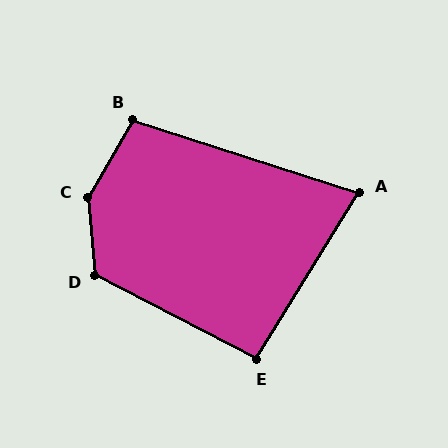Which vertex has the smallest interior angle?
A, at approximately 76 degrees.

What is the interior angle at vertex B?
Approximately 102 degrees (obtuse).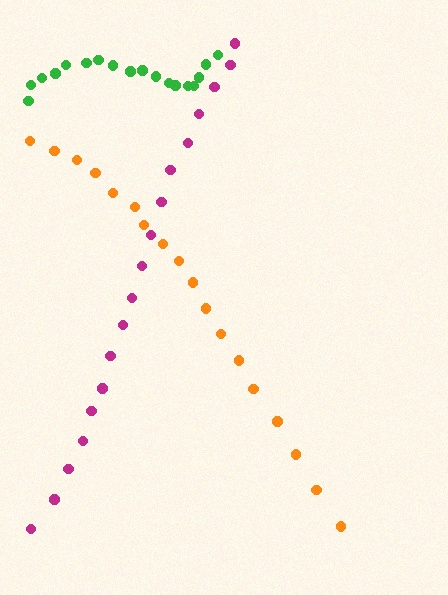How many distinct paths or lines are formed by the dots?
There are 3 distinct paths.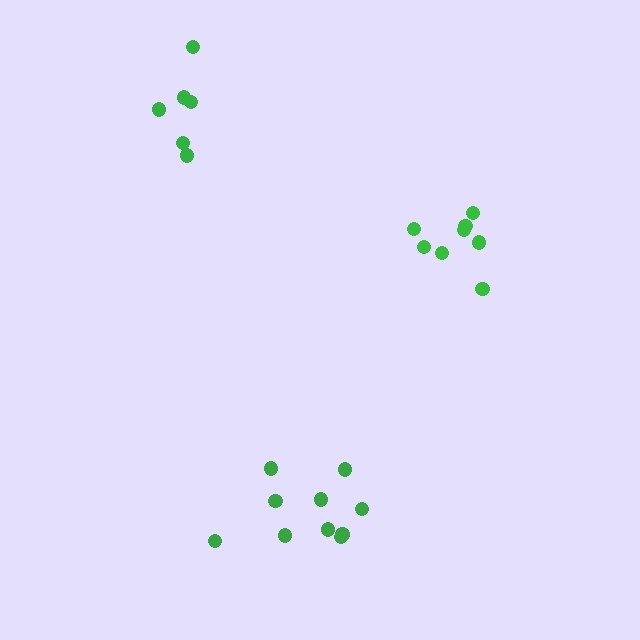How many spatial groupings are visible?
There are 3 spatial groupings.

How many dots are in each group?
Group 1: 10 dots, Group 2: 8 dots, Group 3: 6 dots (24 total).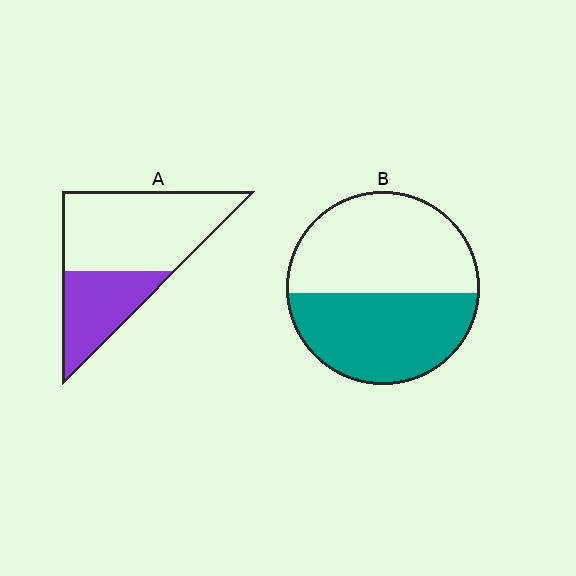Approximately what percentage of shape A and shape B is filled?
A is approximately 35% and B is approximately 45%.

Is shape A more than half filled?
No.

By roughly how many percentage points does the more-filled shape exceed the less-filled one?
By roughly 10 percentage points (B over A).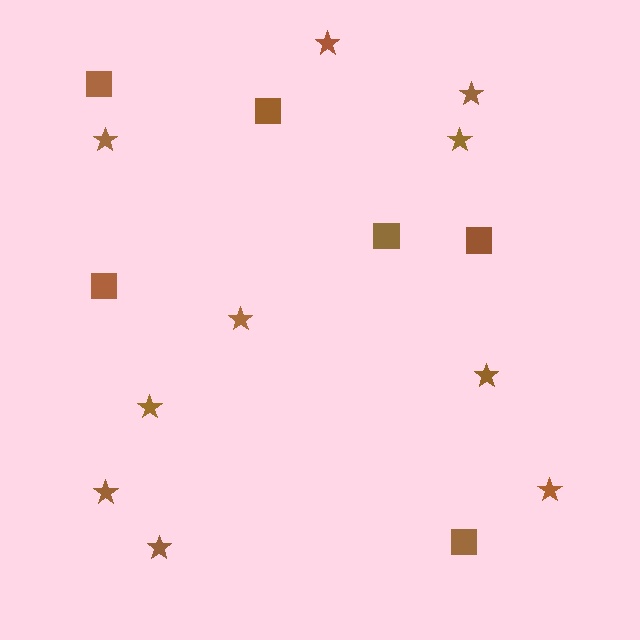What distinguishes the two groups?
There are 2 groups: one group of stars (10) and one group of squares (6).